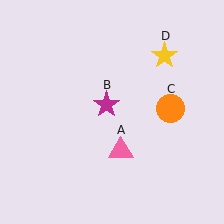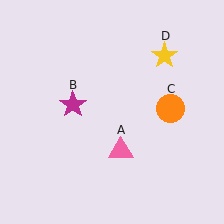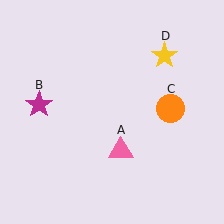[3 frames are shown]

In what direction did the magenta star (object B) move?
The magenta star (object B) moved left.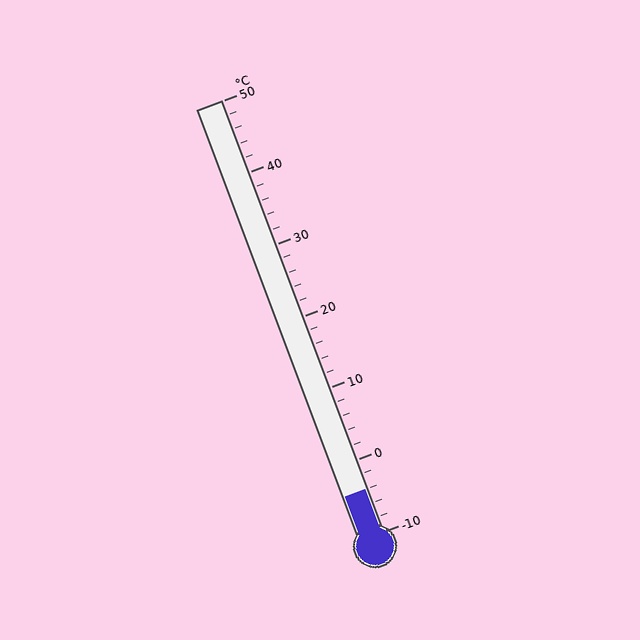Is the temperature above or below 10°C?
The temperature is below 10°C.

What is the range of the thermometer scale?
The thermometer scale ranges from -10°C to 50°C.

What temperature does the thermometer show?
The thermometer shows approximately -4°C.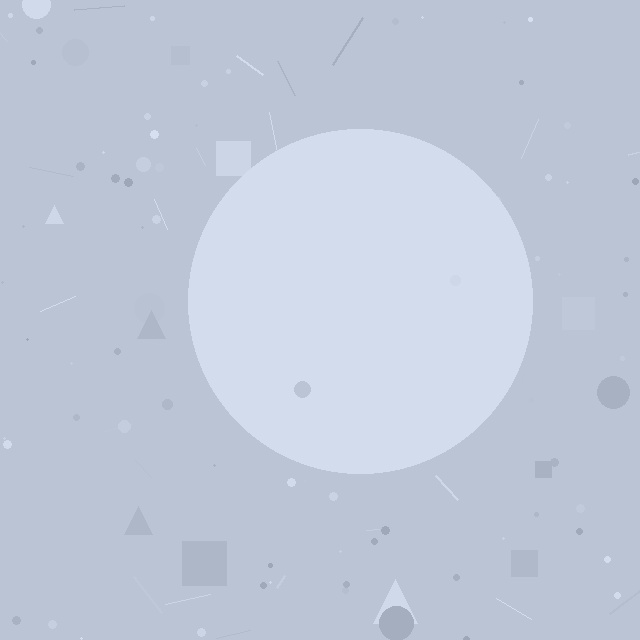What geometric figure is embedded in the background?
A circle is embedded in the background.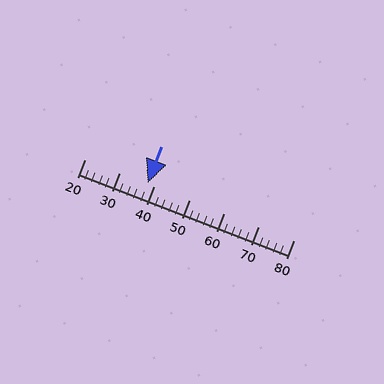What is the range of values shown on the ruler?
The ruler shows values from 20 to 80.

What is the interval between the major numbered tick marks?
The major tick marks are spaced 10 units apart.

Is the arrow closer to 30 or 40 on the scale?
The arrow is closer to 40.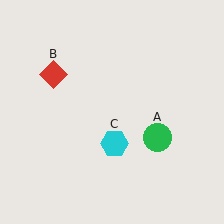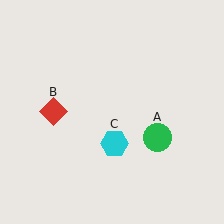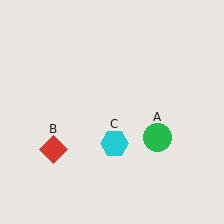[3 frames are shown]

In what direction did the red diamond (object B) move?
The red diamond (object B) moved down.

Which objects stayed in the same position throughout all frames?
Green circle (object A) and cyan hexagon (object C) remained stationary.